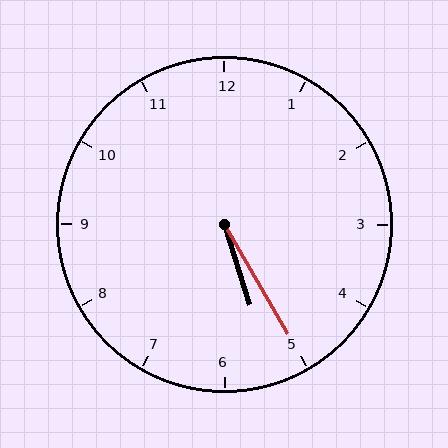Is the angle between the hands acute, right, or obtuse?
It is acute.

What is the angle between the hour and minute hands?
Approximately 12 degrees.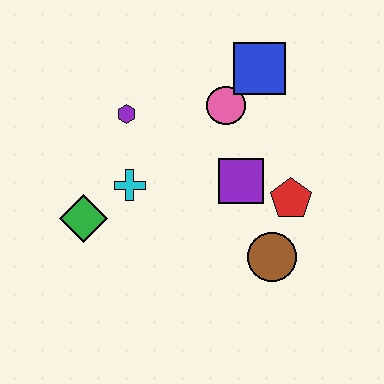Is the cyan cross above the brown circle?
Yes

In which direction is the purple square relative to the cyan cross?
The purple square is to the right of the cyan cross.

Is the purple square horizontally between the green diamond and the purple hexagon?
No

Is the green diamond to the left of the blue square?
Yes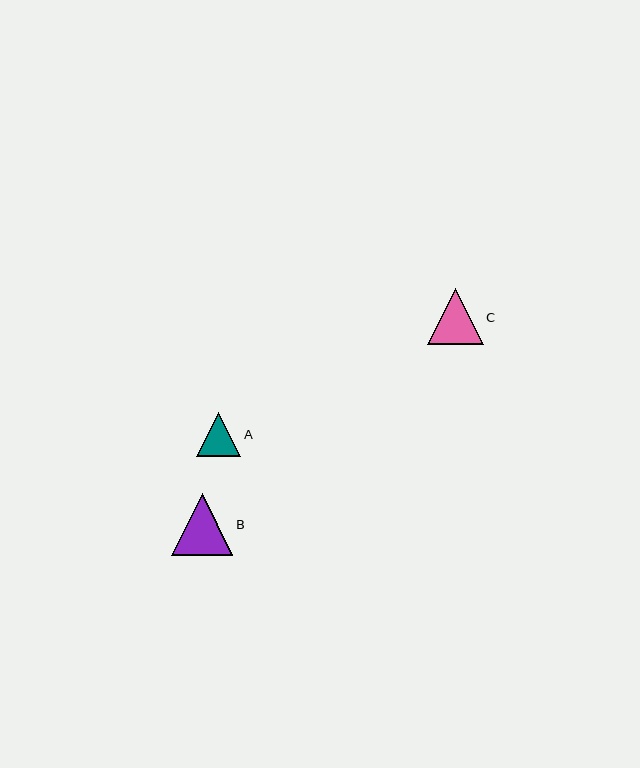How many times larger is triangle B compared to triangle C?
Triangle B is approximately 1.1 times the size of triangle C.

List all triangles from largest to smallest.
From largest to smallest: B, C, A.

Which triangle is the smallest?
Triangle A is the smallest with a size of approximately 44 pixels.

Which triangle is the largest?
Triangle B is the largest with a size of approximately 62 pixels.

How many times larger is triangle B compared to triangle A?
Triangle B is approximately 1.4 times the size of triangle A.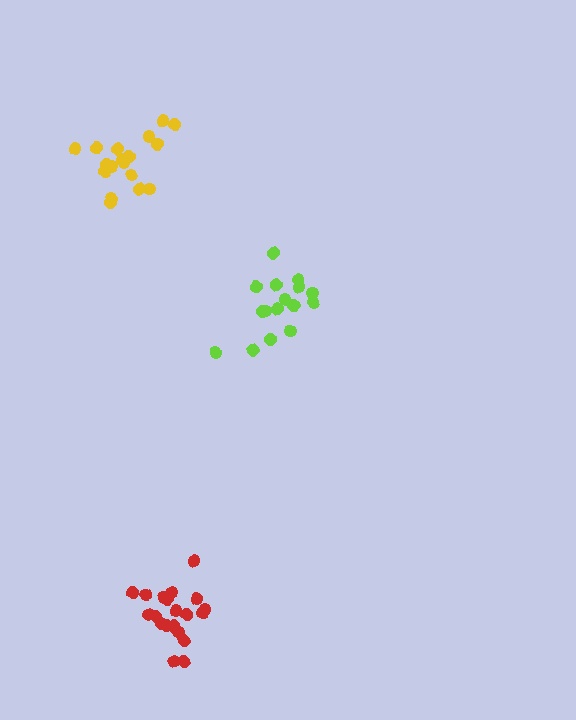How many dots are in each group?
Group 1: 19 dots, Group 2: 20 dots, Group 3: 17 dots (56 total).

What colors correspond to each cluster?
The clusters are colored: yellow, red, lime.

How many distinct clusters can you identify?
There are 3 distinct clusters.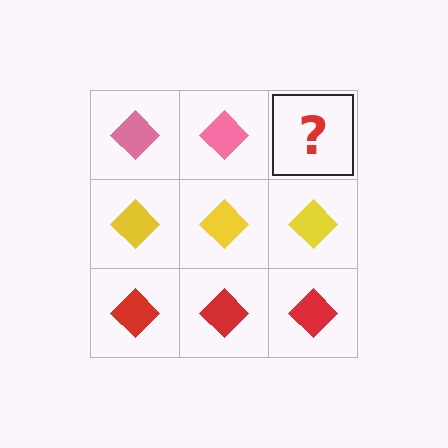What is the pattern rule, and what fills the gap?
The rule is that each row has a consistent color. The gap should be filled with a pink diamond.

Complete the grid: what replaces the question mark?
The question mark should be replaced with a pink diamond.